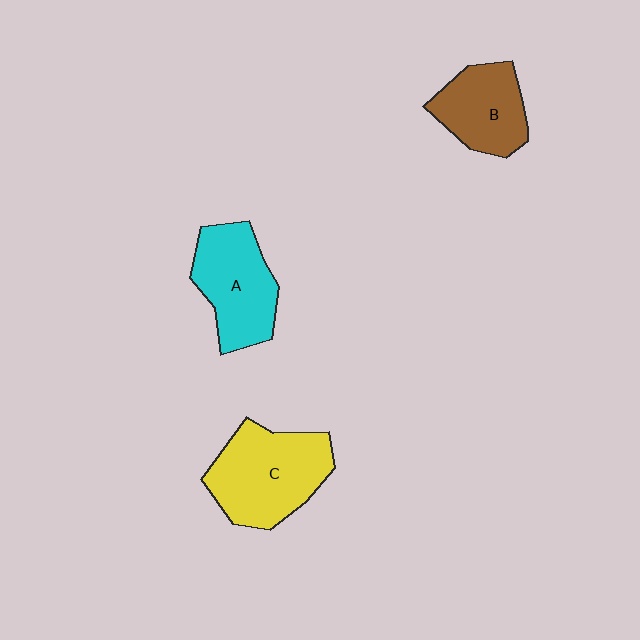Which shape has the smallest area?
Shape B (brown).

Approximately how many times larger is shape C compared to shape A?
Approximately 1.2 times.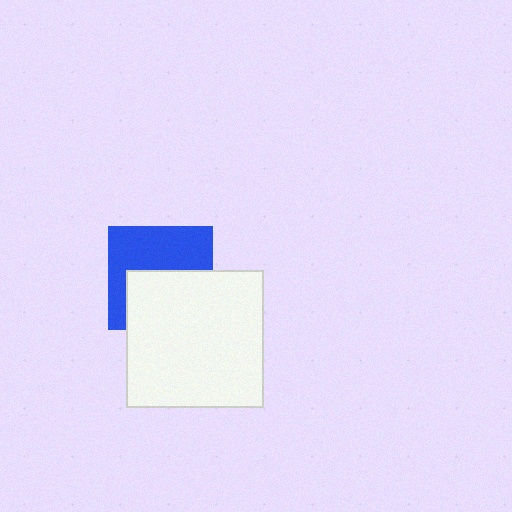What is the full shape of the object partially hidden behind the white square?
The partially hidden object is a blue square.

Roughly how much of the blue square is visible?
About half of it is visible (roughly 52%).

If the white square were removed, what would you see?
You would see the complete blue square.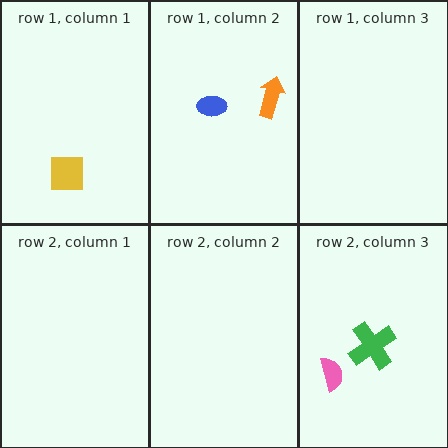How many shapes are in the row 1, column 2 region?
2.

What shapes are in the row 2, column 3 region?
The pink semicircle, the green cross.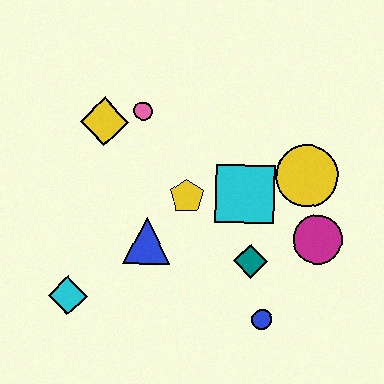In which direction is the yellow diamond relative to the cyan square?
The yellow diamond is to the left of the cyan square.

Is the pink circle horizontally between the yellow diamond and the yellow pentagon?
Yes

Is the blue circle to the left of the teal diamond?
No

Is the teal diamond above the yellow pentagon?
No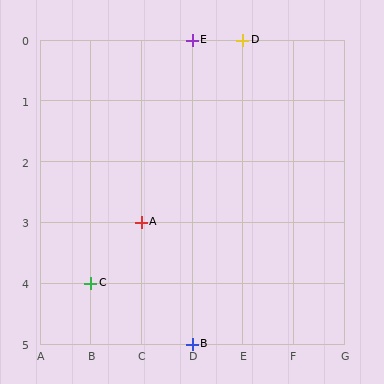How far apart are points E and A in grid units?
Points E and A are 1 column and 3 rows apart (about 3.2 grid units diagonally).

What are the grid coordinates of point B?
Point B is at grid coordinates (D, 5).